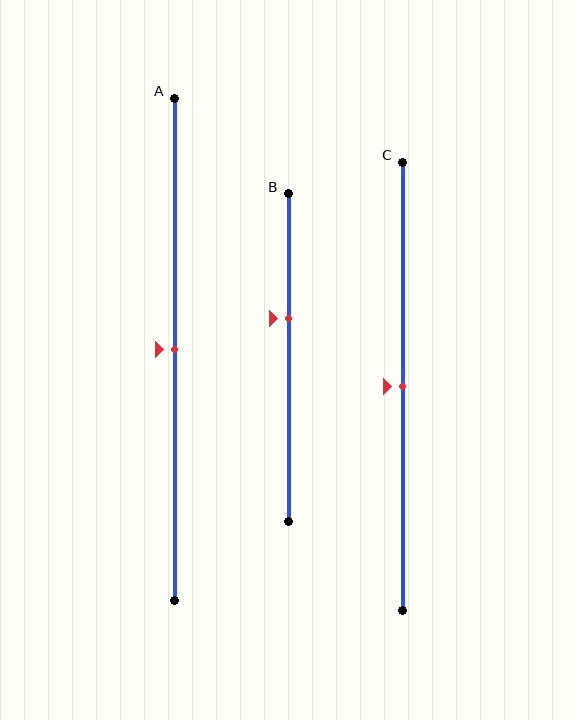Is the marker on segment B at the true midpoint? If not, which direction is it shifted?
No, the marker on segment B is shifted upward by about 12% of the segment length.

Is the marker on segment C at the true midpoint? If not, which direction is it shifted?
Yes, the marker on segment C is at the true midpoint.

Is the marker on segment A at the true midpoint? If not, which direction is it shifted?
Yes, the marker on segment A is at the true midpoint.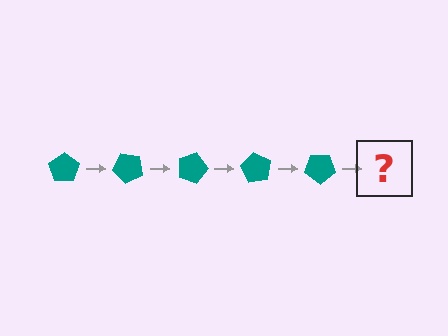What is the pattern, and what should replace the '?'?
The pattern is that the pentagon rotates 45 degrees each step. The '?' should be a teal pentagon rotated 225 degrees.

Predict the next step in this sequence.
The next step is a teal pentagon rotated 225 degrees.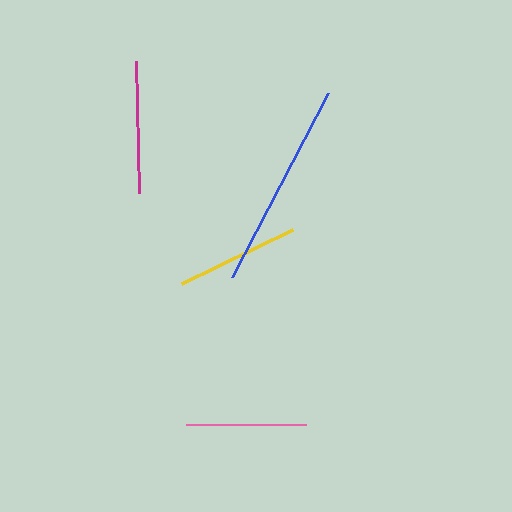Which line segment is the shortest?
The pink line is the shortest at approximately 120 pixels.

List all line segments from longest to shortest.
From longest to shortest: blue, magenta, yellow, pink.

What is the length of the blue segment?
The blue segment is approximately 208 pixels long.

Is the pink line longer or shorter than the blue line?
The blue line is longer than the pink line.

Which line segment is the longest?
The blue line is the longest at approximately 208 pixels.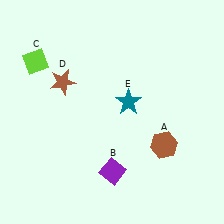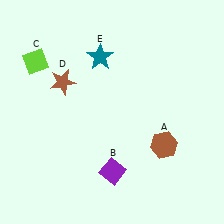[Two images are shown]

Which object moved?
The teal star (E) moved up.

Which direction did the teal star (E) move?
The teal star (E) moved up.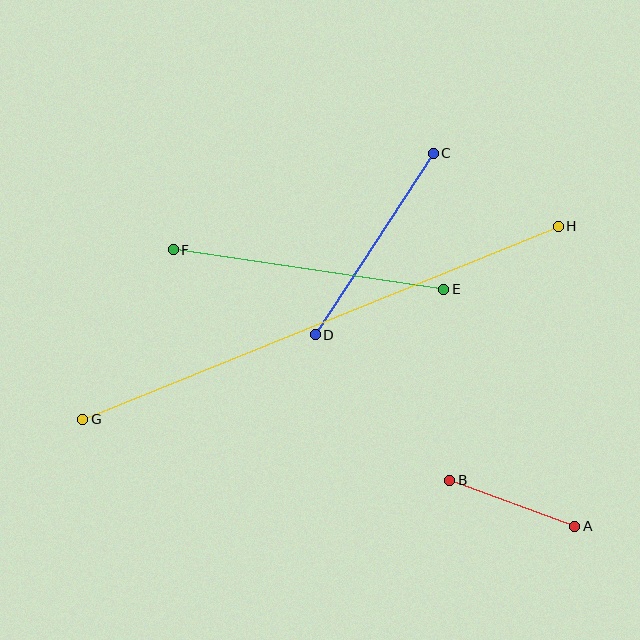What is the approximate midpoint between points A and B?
The midpoint is at approximately (512, 503) pixels.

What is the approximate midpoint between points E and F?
The midpoint is at approximately (309, 269) pixels.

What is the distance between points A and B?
The distance is approximately 133 pixels.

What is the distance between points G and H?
The distance is approximately 513 pixels.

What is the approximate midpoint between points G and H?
The midpoint is at approximately (320, 323) pixels.